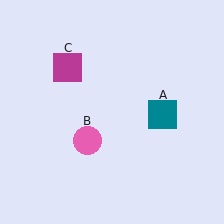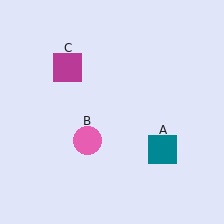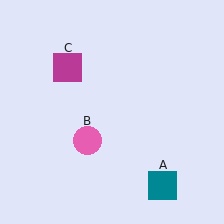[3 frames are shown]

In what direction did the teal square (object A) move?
The teal square (object A) moved down.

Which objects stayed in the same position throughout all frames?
Pink circle (object B) and magenta square (object C) remained stationary.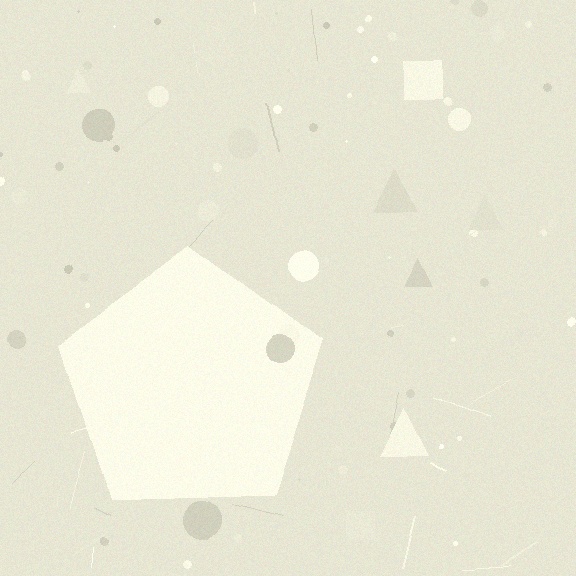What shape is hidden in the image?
A pentagon is hidden in the image.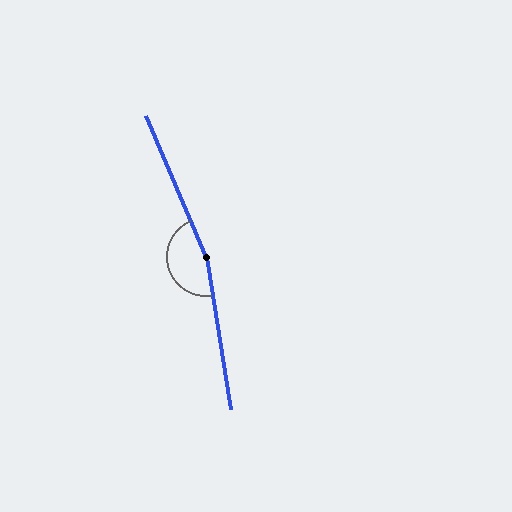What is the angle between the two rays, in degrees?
Approximately 166 degrees.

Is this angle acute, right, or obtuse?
It is obtuse.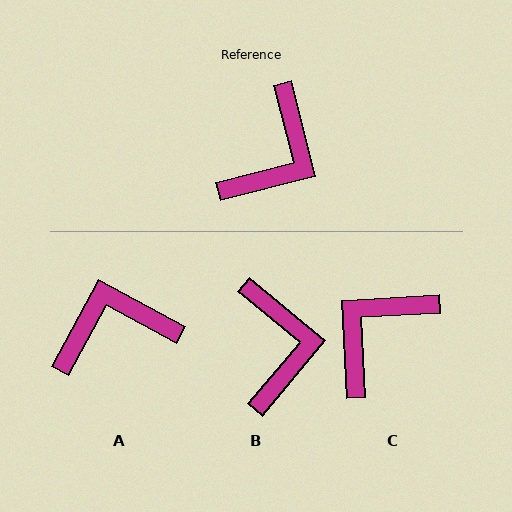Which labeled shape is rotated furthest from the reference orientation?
C, about 169 degrees away.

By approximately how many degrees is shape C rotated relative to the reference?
Approximately 169 degrees counter-clockwise.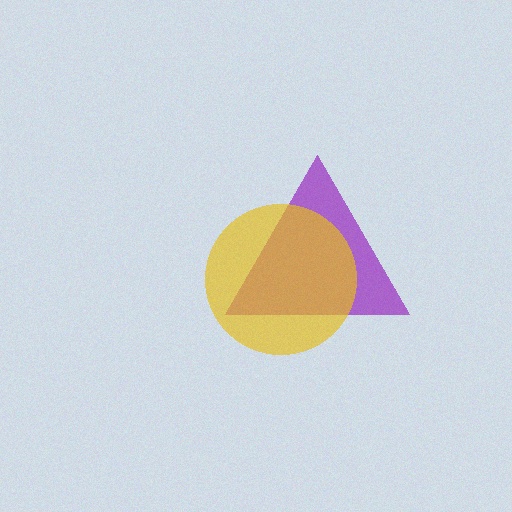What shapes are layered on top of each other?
The layered shapes are: a purple triangle, a yellow circle.